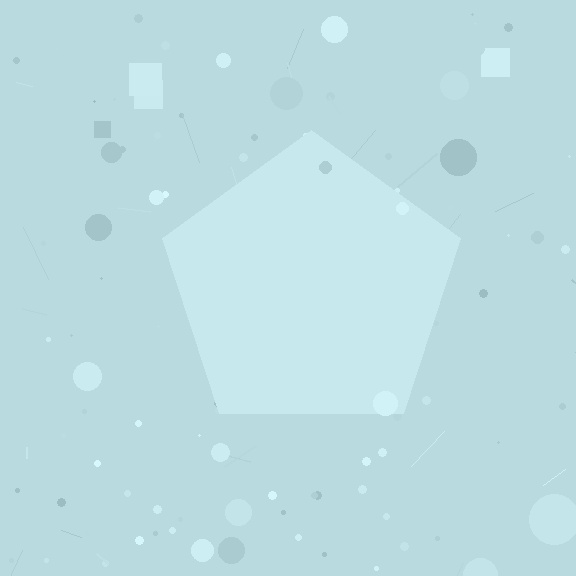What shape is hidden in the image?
A pentagon is hidden in the image.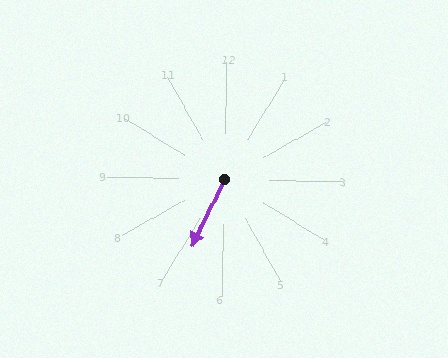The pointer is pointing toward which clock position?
Roughly 7 o'clock.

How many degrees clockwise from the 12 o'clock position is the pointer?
Approximately 205 degrees.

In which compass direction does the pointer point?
Southwest.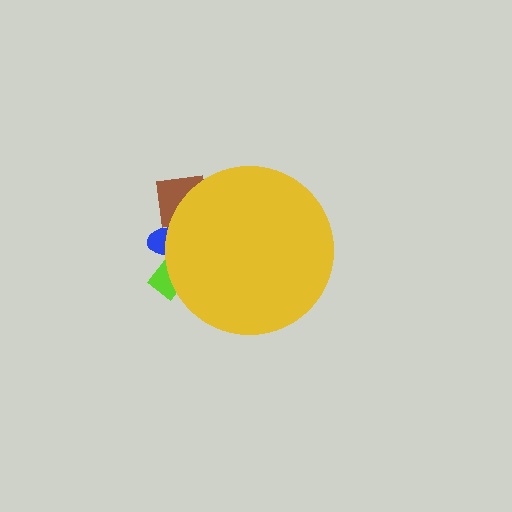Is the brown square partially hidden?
Yes, the brown square is partially hidden behind the yellow circle.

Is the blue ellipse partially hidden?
Yes, the blue ellipse is partially hidden behind the yellow circle.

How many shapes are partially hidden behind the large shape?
3 shapes are partially hidden.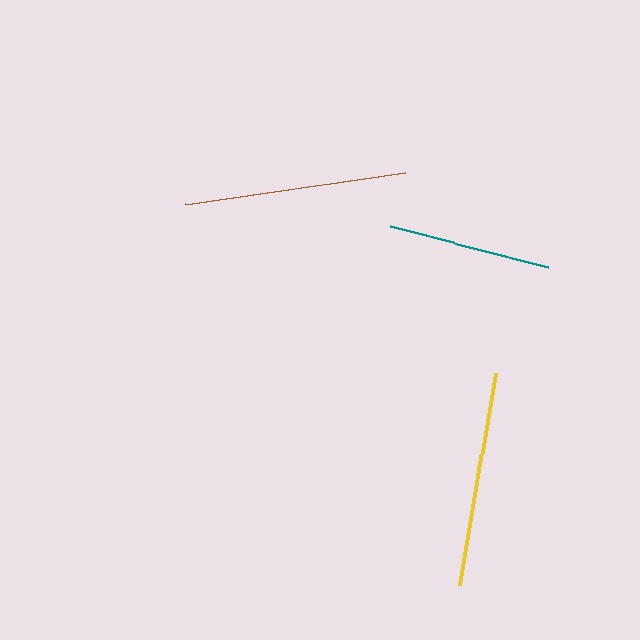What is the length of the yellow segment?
The yellow segment is approximately 214 pixels long.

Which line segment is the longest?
The brown line is the longest at approximately 221 pixels.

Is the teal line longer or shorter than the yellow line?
The yellow line is longer than the teal line.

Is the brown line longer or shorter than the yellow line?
The brown line is longer than the yellow line.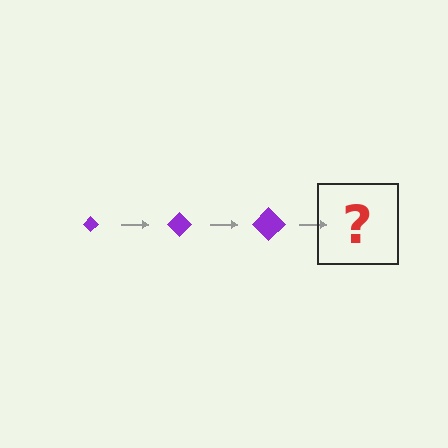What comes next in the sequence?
The next element should be a purple diamond, larger than the previous one.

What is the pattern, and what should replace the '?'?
The pattern is that the diamond gets progressively larger each step. The '?' should be a purple diamond, larger than the previous one.